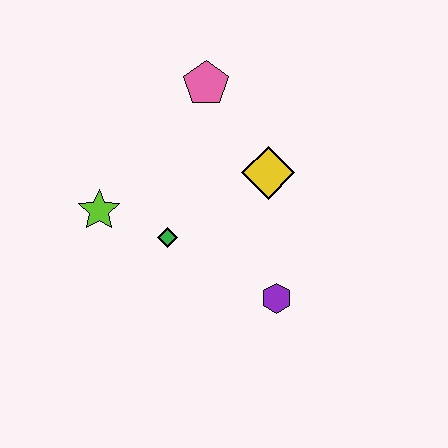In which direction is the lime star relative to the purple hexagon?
The lime star is to the left of the purple hexagon.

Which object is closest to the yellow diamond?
The pink pentagon is closest to the yellow diamond.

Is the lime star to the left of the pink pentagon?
Yes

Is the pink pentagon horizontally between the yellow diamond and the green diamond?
Yes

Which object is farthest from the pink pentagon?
The purple hexagon is farthest from the pink pentagon.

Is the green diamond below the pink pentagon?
Yes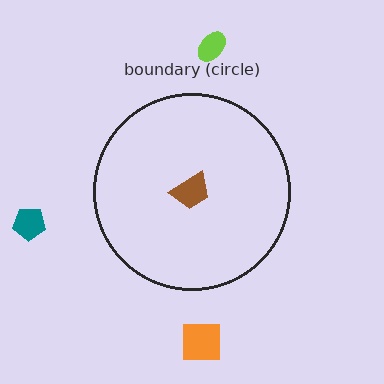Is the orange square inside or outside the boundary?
Outside.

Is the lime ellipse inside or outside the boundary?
Outside.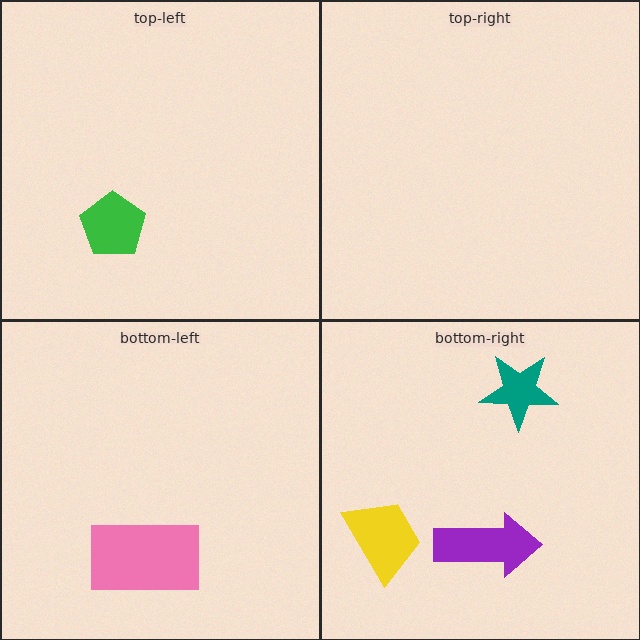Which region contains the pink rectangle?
The bottom-left region.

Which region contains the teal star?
The bottom-right region.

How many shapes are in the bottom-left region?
1.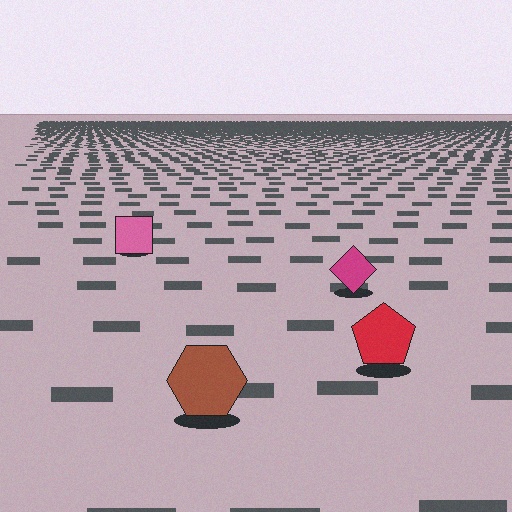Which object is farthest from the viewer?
The pink square is farthest from the viewer. It appears smaller and the ground texture around it is denser.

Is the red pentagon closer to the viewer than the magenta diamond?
Yes. The red pentagon is closer — you can tell from the texture gradient: the ground texture is coarser near it.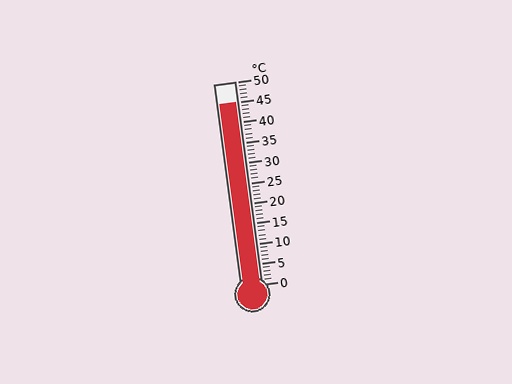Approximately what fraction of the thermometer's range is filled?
The thermometer is filled to approximately 90% of its range.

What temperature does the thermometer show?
The thermometer shows approximately 45°C.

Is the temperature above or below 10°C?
The temperature is above 10°C.